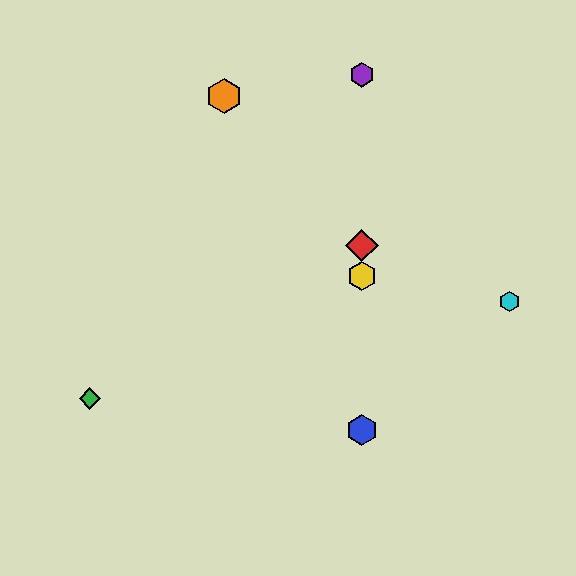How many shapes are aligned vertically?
4 shapes (the red diamond, the blue hexagon, the yellow hexagon, the purple hexagon) are aligned vertically.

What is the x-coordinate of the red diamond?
The red diamond is at x≈362.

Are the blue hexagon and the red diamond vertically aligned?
Yes, both are at x≈362.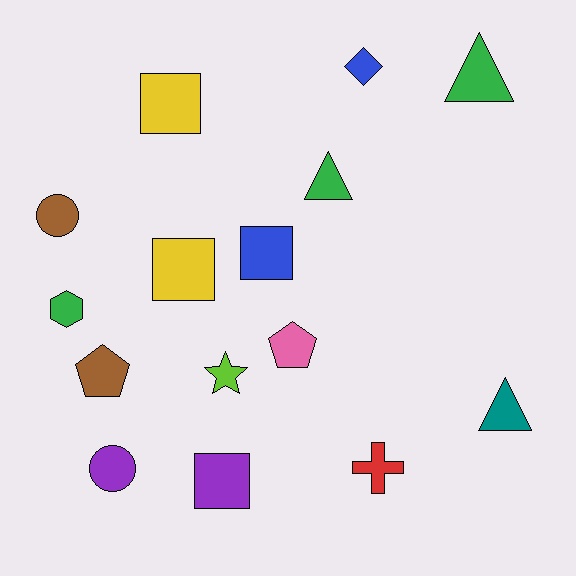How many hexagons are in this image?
There is 1 hexagon.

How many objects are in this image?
There are 15 objects.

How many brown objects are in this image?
There are 2 brown objects.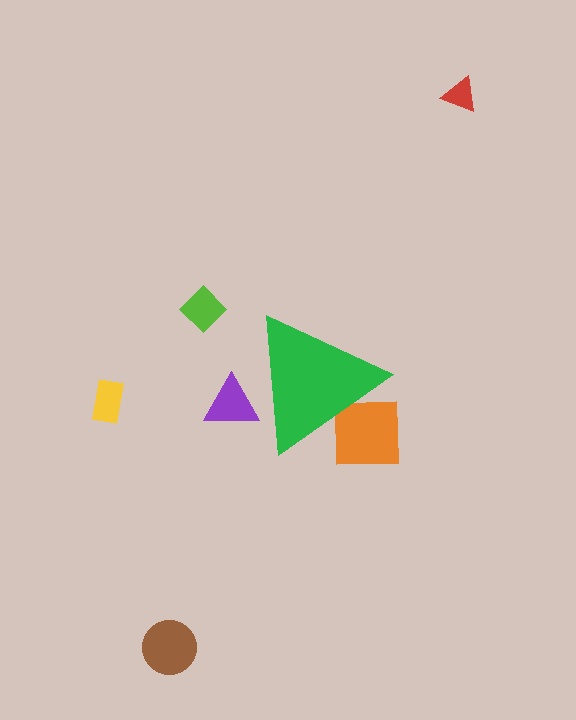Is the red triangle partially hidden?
No, the red triangle is fully visible.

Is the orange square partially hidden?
Yes, the orange square is partially hidden behind the green triangle.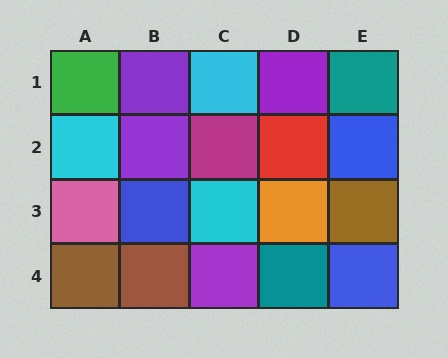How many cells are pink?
1 cell is pink.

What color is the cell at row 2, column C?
Magenta.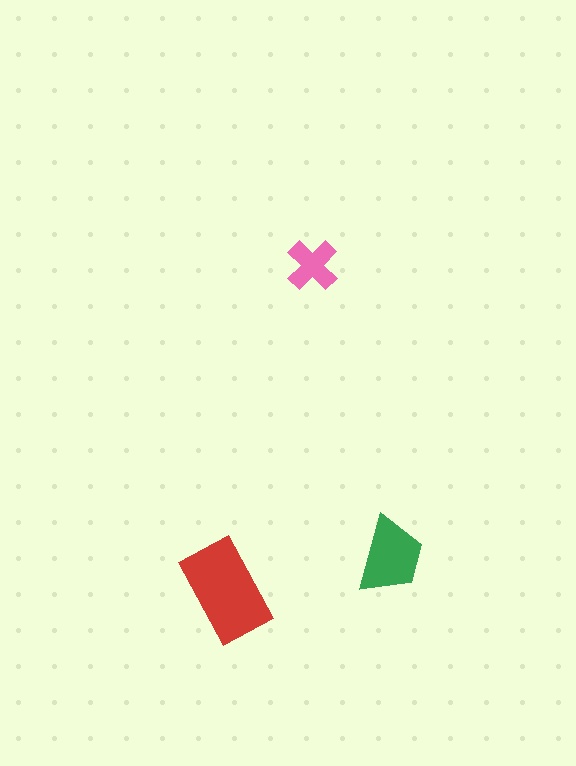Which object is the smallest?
The pink cross.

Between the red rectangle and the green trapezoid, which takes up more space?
The red rectangle.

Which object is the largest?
The red rectangle.